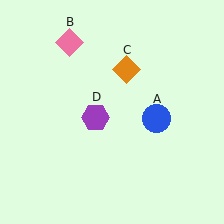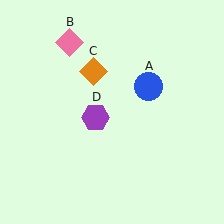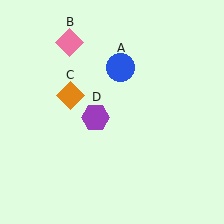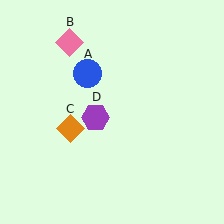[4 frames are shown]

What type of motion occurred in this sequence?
The blue circle (object A), orange diamond (object C) rotated counterclockwise around the center of the scene.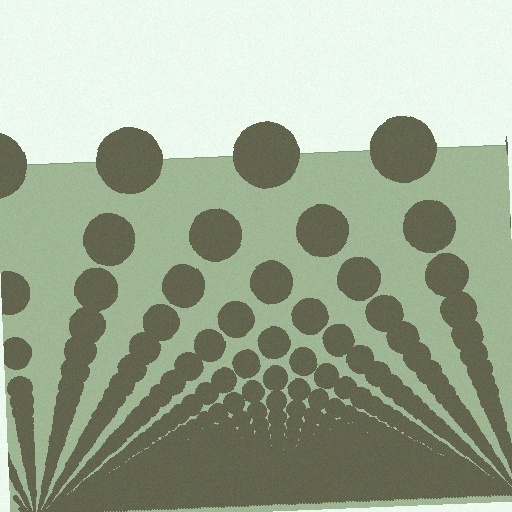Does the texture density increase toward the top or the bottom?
Density increases toward the bottom.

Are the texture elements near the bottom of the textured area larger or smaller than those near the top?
Smaller. The gradient is inverted — elements near the bottom are smaller and denser.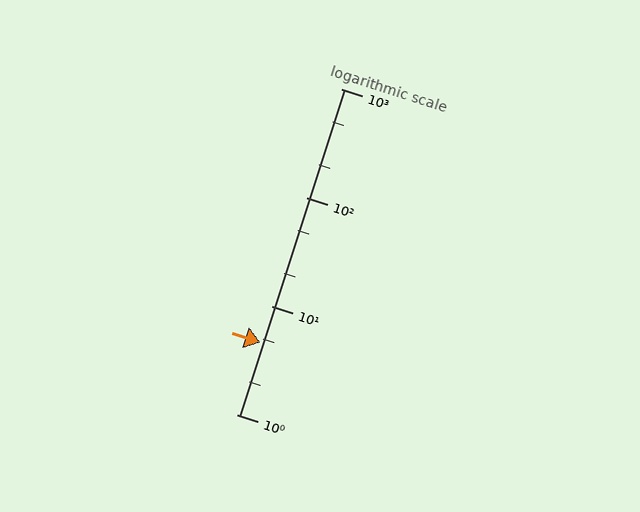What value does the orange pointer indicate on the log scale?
The pointer indicates approximately 4.6.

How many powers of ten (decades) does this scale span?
The scale spans 3 decades, from 1 to 1000.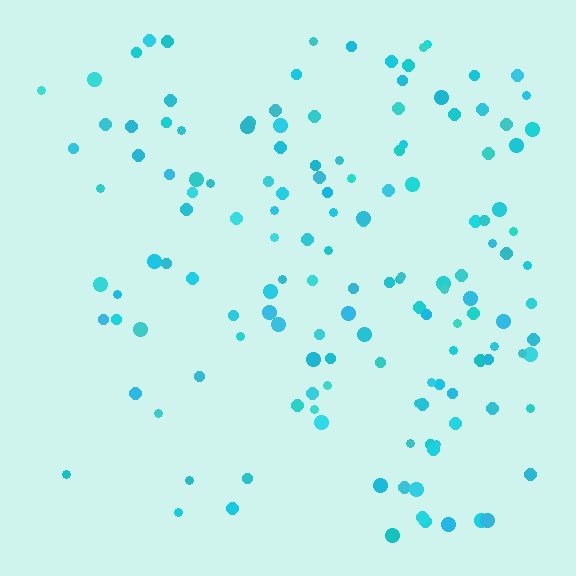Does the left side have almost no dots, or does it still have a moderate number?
Still a moderate number, just noticeably fewer than the right.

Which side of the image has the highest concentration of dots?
The right.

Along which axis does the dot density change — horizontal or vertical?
Horizontal.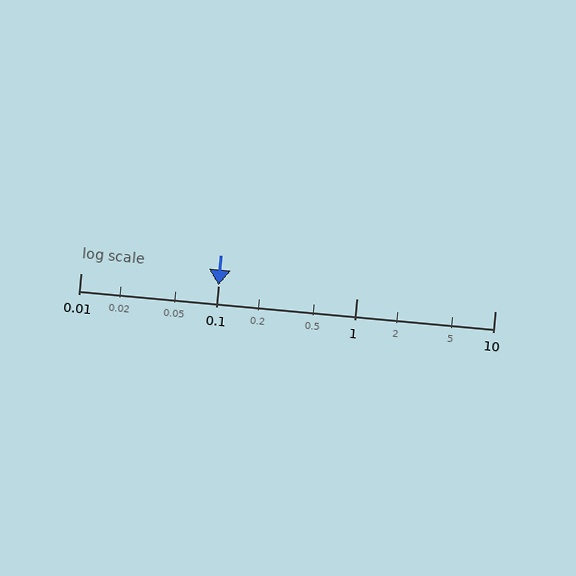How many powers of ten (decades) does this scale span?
The scale spans 3 decades, from 0.01 to 10.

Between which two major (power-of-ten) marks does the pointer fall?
The pointer is between 0.01 and 0.1.